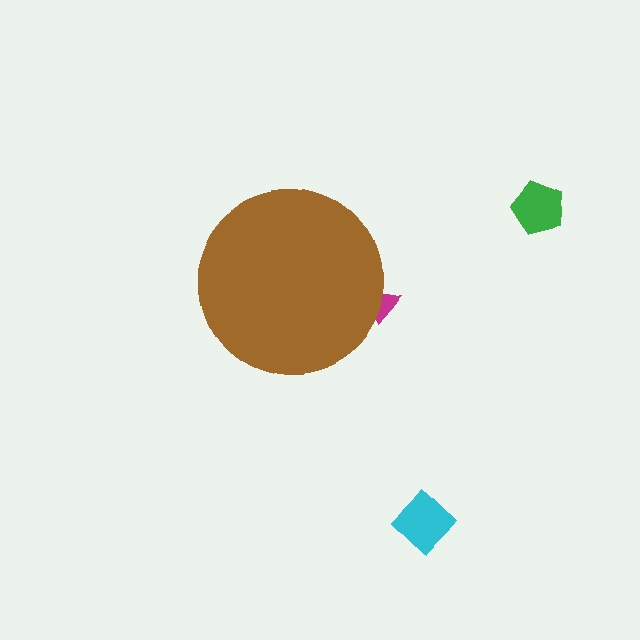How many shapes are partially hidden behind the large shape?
1 shape is partially hidden.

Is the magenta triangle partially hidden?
Yes, the magenta triangle is partially hidden behind the brown circle.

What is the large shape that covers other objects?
A brown circle.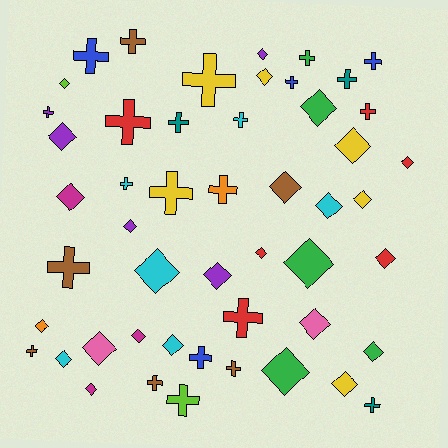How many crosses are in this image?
There are 23 crosses.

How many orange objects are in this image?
There are 2 orange objects.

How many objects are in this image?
There are 50 objects.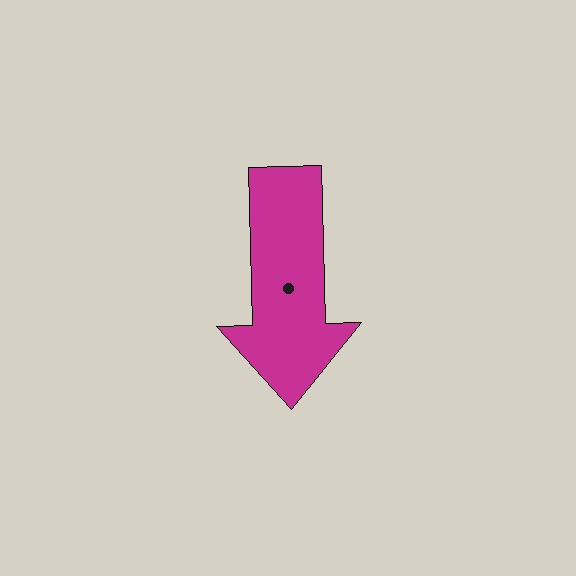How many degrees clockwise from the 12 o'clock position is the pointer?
Approximately 178 degrees.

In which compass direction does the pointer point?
South.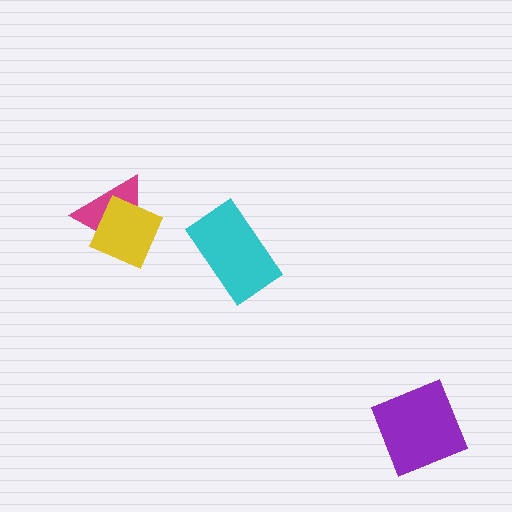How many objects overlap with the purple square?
0 objects overlap with the purple square.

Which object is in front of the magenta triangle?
The yellow square is in front of the magenta triangle.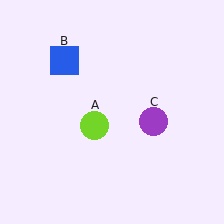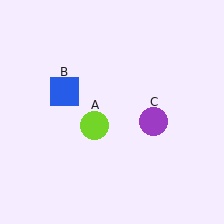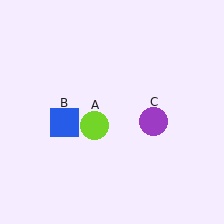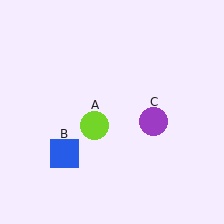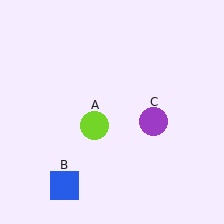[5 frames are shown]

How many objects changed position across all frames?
1 object changed position: blue square (object B).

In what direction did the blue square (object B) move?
The blue square (object B) moved down.